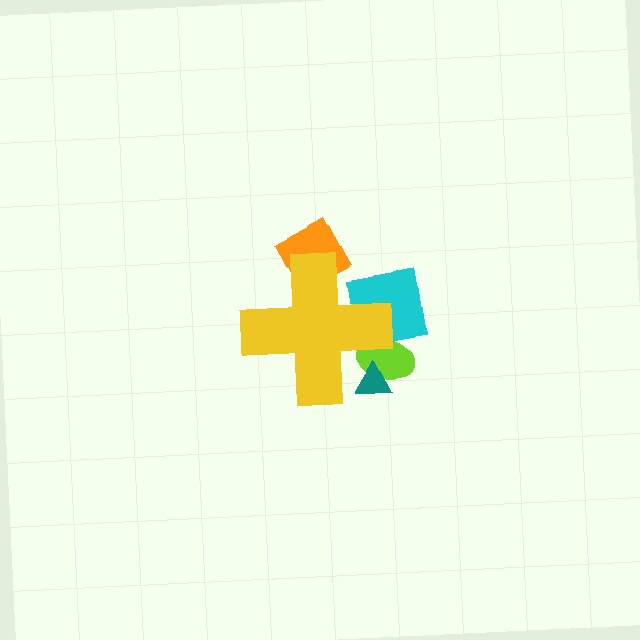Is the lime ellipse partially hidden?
Yes, the lime ellipse is partially hidden behind the yellow cross.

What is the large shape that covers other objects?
A yellow cross.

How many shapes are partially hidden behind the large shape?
4 shapes are partially hidden.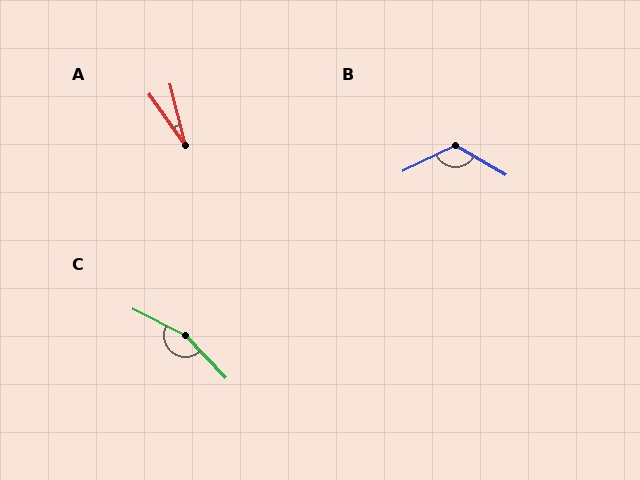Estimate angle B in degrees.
Approximately 124 degrees.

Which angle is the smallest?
A, at approximately 22 degrees.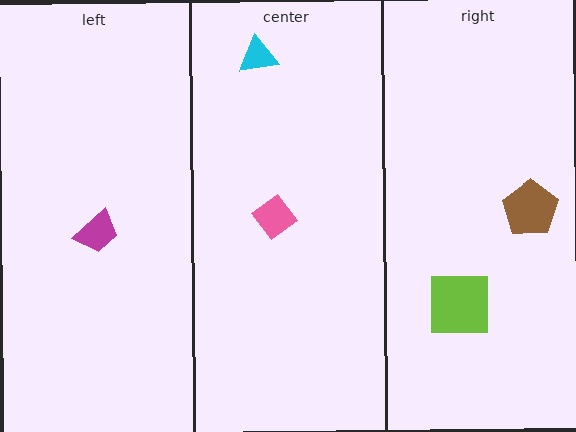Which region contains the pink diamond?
The center region.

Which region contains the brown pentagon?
The right region.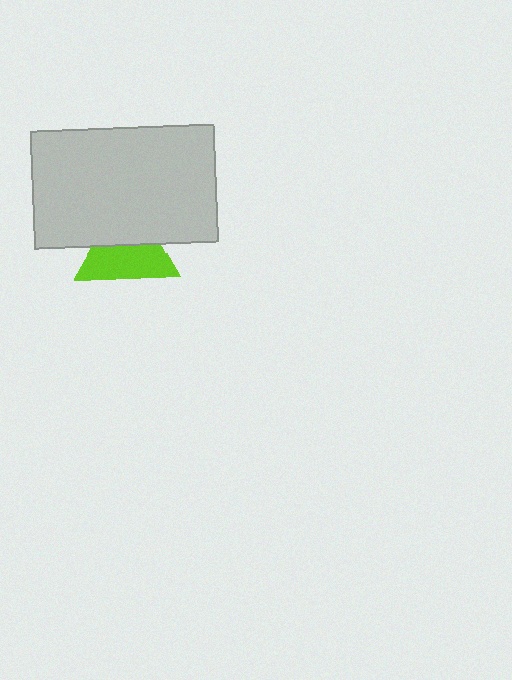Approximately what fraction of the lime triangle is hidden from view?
Roughly 44% of the lime triangle is hidden behind the light gray rectangle.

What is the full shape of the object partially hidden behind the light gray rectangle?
The partially hidden object is a lime triangle.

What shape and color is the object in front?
The object in front is a light gray rectangle.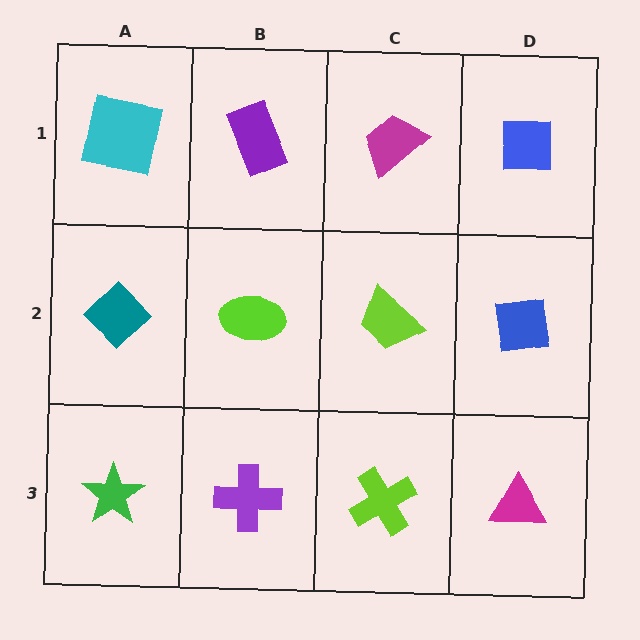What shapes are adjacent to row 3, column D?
A blue square (row 2, column D), a lime cross (row 3, column C).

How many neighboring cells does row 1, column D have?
2.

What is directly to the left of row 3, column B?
A green star.